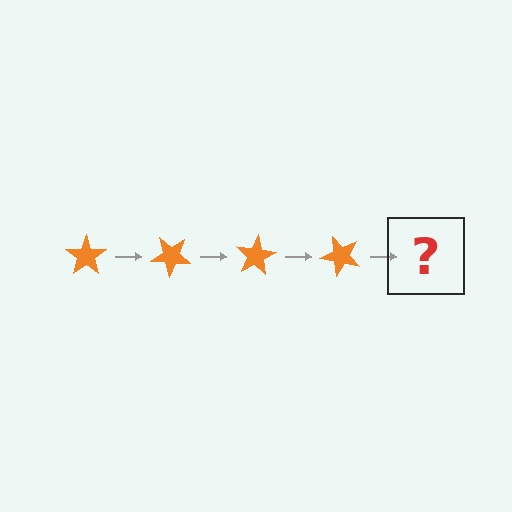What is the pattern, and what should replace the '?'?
The pattern is that the star rotates 40 degrees each step. The '?' should be an orange star rotated 160 degrees.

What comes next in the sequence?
The next element should be an orange star rotated 160 degrees.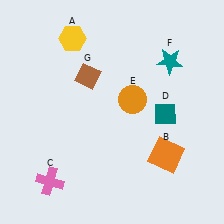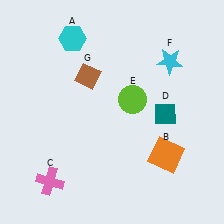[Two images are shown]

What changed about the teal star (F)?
In Image 1, F is teal. In Image 2, it changed to cyan.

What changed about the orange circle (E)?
In Image 1, E is orange. In Image 2, it changed to lime.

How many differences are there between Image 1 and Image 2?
There are 3 differences between the two images.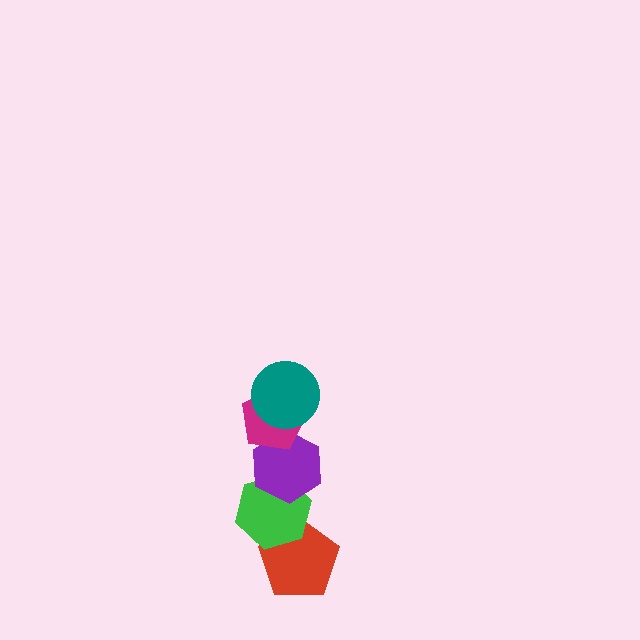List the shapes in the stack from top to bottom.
From top to bottom: the teal circle, the magenta pentagon, the purple hexagon, the green hexagon, the red pentagon.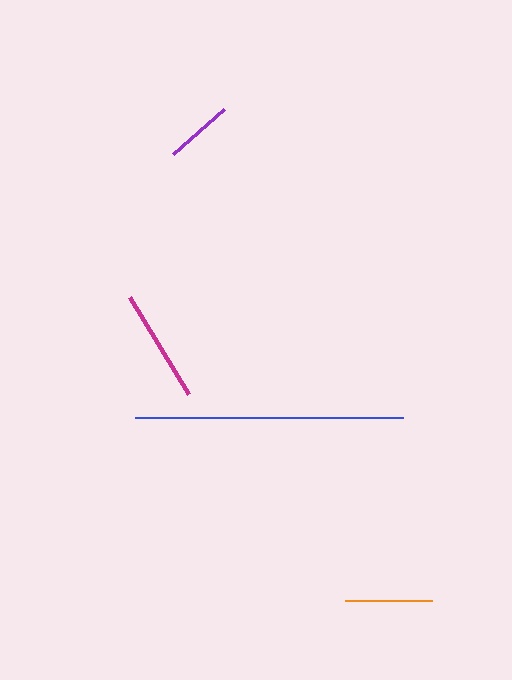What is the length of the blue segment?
The blue segment is approximately 269 pixels long.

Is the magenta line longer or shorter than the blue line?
The blue line is longer than the magenta line.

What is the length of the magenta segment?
The magenta segment is approximately 113 pixels long.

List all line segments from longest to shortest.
From longest to shortest: blue, magenta, orange, purple.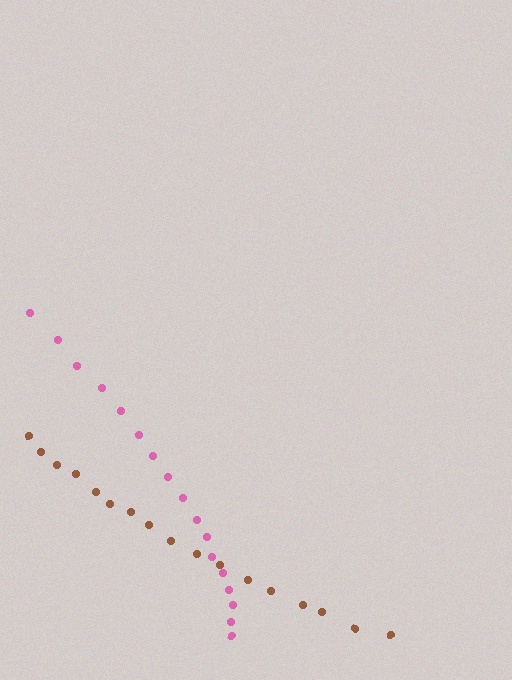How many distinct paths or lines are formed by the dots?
There are 2 distinct paths.